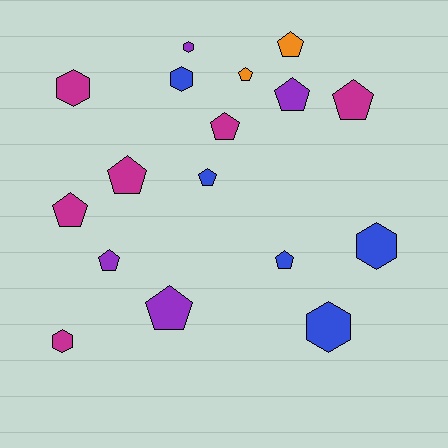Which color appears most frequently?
Magenta, with 6 objects.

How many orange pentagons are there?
There are 2 orange pentagons.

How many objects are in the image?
There are 17 objects.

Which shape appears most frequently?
Pentagon, with 11 objects.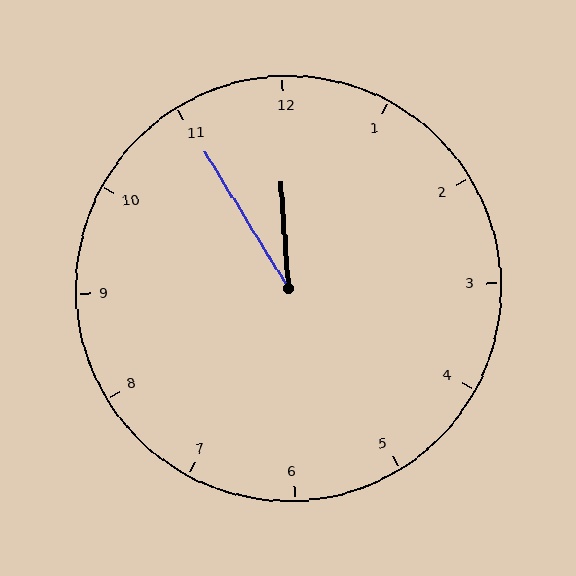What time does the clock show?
11:55.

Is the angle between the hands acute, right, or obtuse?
It is acute.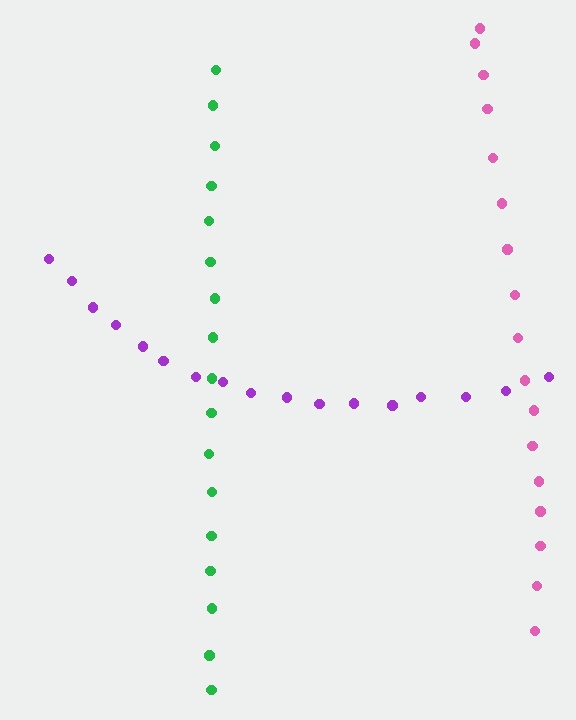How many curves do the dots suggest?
There are 3 distinct paths.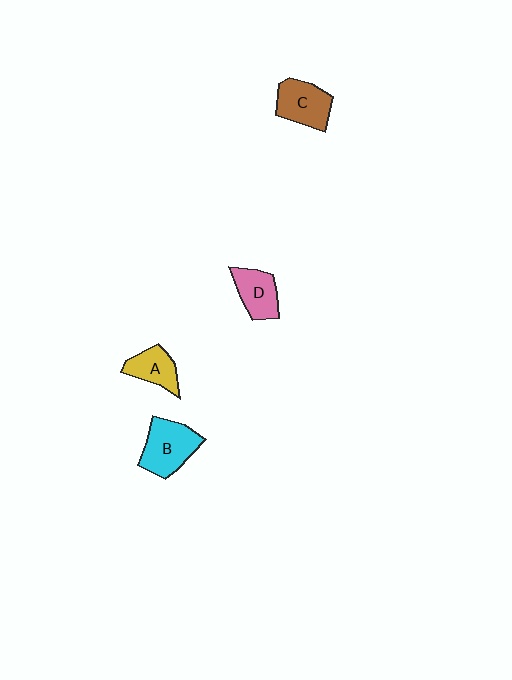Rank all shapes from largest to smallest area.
From largest to smallest: B (cyan), C (brown), D (pink), A (yellow).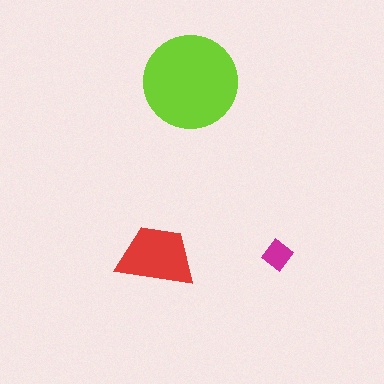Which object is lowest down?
The magenta diamond is bottommost.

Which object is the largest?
The lime circle.